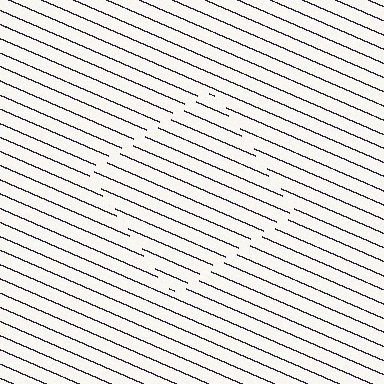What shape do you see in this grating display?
An illusory square. The interior of the shape contains the same grating, shifted by half a period — the contour is defined by the phase discontinuity where line-ends from the inner and outer gratings abut.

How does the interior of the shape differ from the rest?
The interior of the shape contains the same grating, shifted by half a period — the contour is defined by the phase discontinuity where line-ends from the inner and outer gratings abut.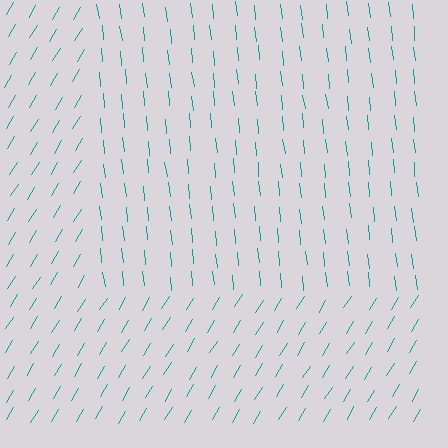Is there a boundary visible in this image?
Yes, there is a texture boundary formed by a change in line orientation.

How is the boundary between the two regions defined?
The boundary is defined purely by a change in line orientation (approximately 37 degrees difference). All lines are the same color and thickness.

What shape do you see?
I see a rectangle.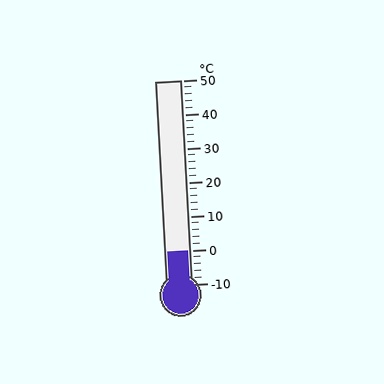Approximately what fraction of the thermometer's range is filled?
The thermometer is filled to approximately 15% of its range.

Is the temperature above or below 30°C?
The temperature is below 30°C.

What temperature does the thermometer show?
The thermometer shows approximately 0°C.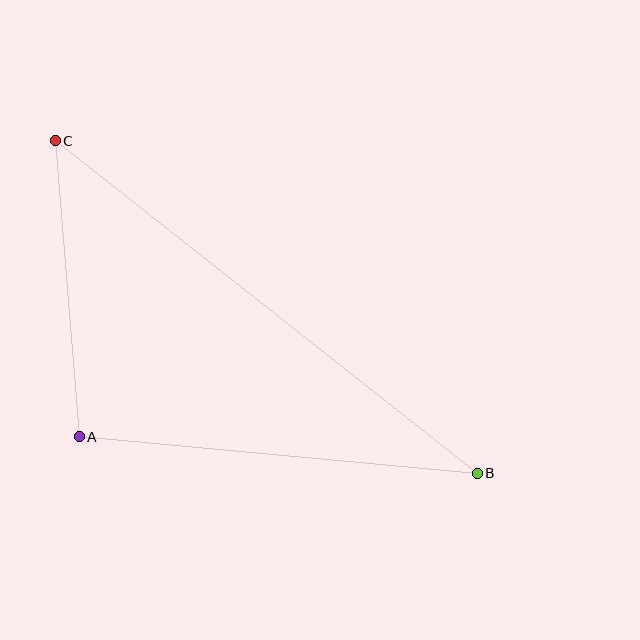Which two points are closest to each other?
Points A and C are closest to each other.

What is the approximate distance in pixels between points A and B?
The distance between A and B is approximately 400 pixels.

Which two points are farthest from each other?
Points B and C are farthest from each other.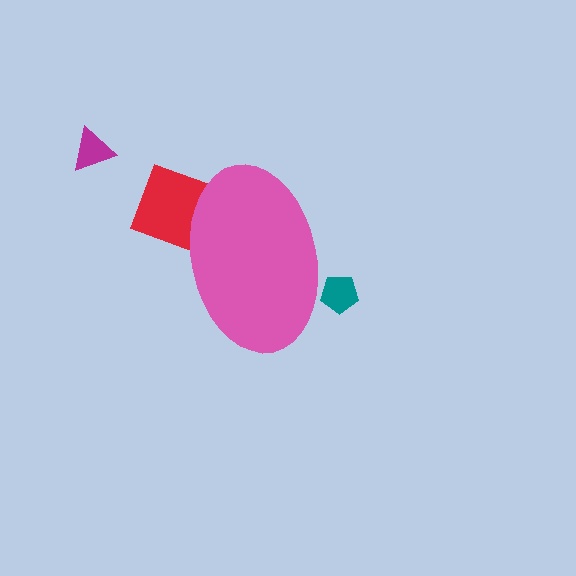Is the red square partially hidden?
Yes, the red square is partially hidden behind the pink ellipse.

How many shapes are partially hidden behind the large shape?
2 shapes are partially hidden.